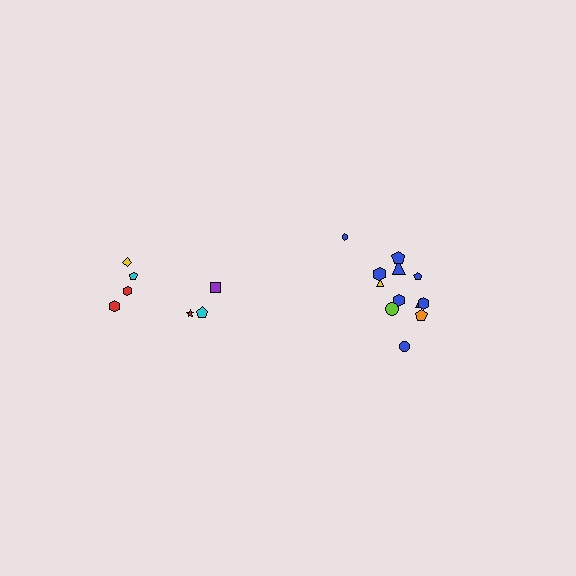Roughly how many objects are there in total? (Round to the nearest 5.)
Roughly 20 objects in total.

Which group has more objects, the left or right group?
The right group.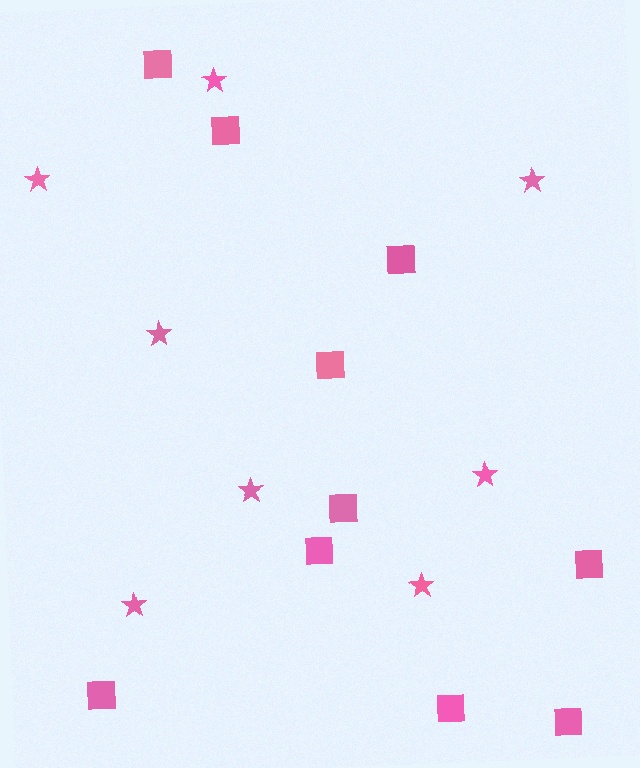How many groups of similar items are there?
There are 2 groups: one group of squares (10) and one group of stars (8).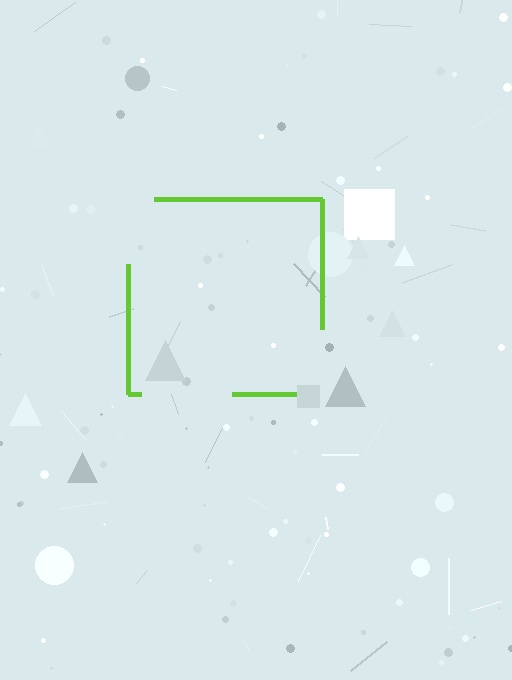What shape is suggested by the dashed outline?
The dashed outline suggests a square.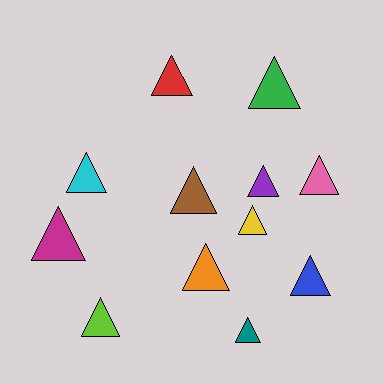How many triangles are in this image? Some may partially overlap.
There are 12 triangles.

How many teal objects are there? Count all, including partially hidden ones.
There is 1 teal object.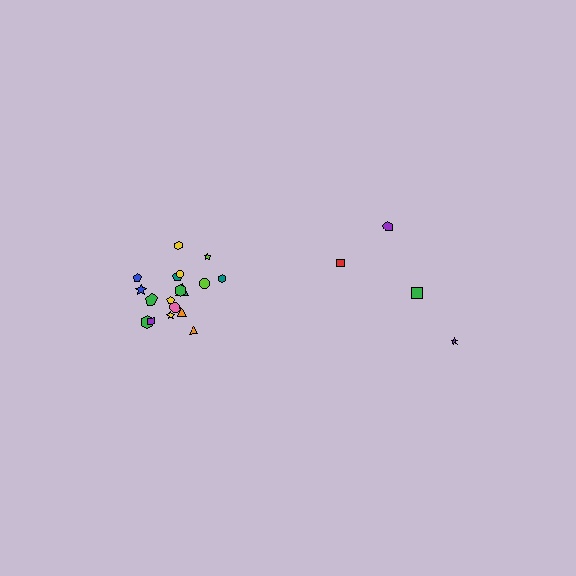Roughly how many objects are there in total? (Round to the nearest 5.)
Roughly 20 objects in total.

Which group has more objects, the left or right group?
The left group.